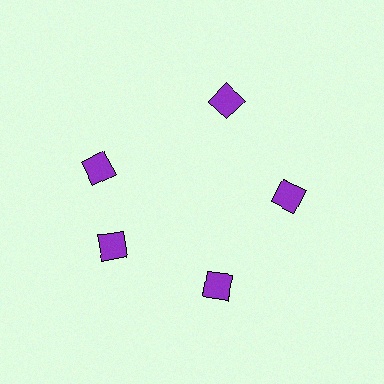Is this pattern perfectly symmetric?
No. The 5 purple diamonds are arranged in a ring, but one element near the 10 o'clock position is rotated out of alignment along the ring, breaking the 5-fold rotational symmetry.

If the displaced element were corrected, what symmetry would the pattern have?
It would have 5-fold rotational symmetry — the pattern would map onto itself every 72 degrees.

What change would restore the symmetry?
The symmetry would be restored by rotating it back into even spacing with its neighbors so that all 5 diamonds sit at equal angles and equal distance from the center.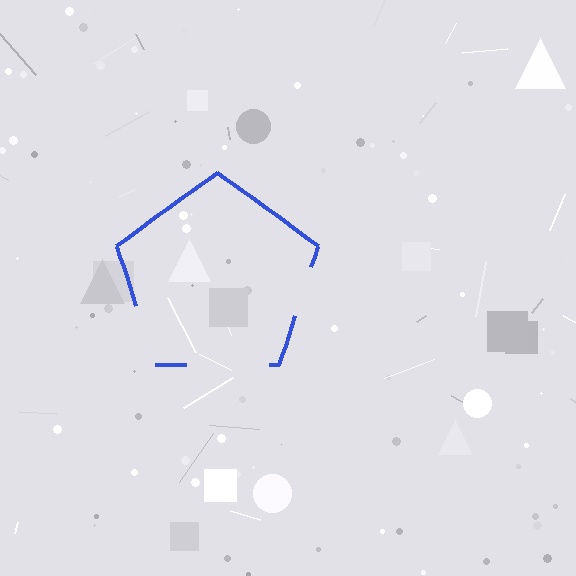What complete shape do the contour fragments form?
The contour fragments form a pentagon.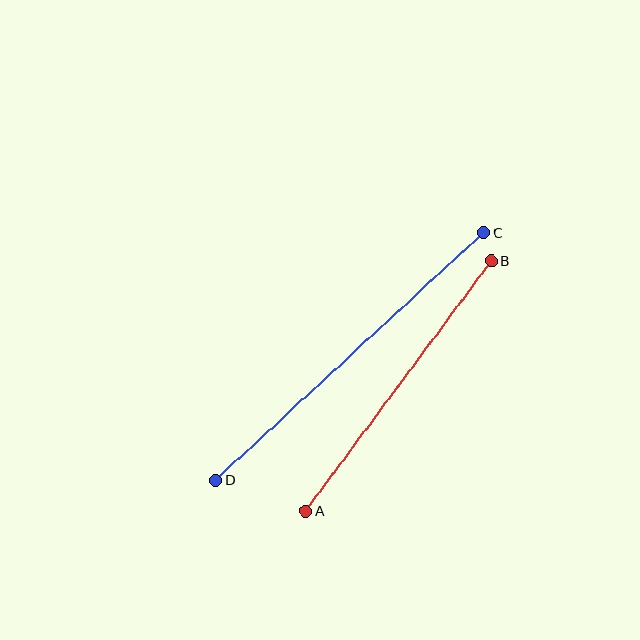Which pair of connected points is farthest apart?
Points C and D are farthest apart.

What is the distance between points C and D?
The distance is approximately 365 pixels.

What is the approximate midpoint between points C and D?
The midpoint is at approximately (350, 356) pixels.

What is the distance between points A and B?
The distance is approximately 311 pixels.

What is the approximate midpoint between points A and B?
The midpoint is at approximately (398, 386) pixels.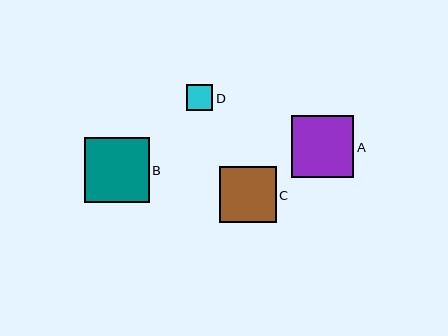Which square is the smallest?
Square D is the smallest with a size of approximately 26 pixels.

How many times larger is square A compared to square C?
Square A is approximately 1.1 times the size of square C.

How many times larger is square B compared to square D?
Square B is approximately 2.5 times the size of square D.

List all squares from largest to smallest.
From largest to smallest: B, A, C, D.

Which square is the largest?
Square B is the largest with a size of approximately 65 pixels.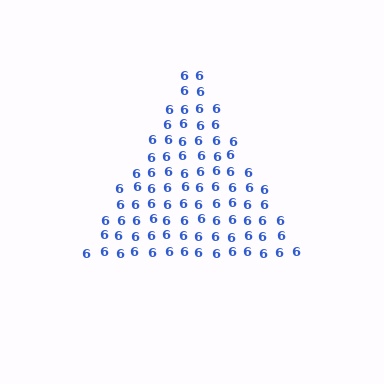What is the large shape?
The large shape is a triangle.